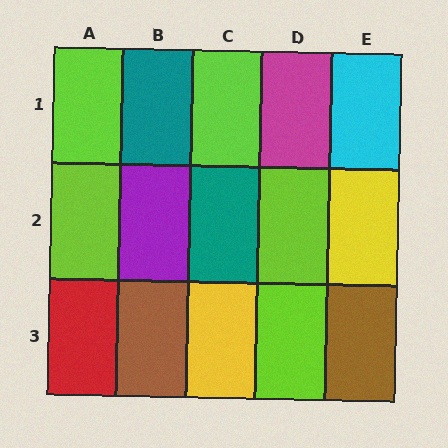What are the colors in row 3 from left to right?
Red, brown, yellow, lime, brown.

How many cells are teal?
2 cells are teal.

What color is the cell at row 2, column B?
Purple.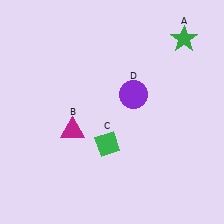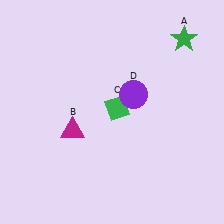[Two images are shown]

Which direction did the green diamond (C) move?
The green diamond (C) moved up.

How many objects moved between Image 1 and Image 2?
1 object moved between the two images.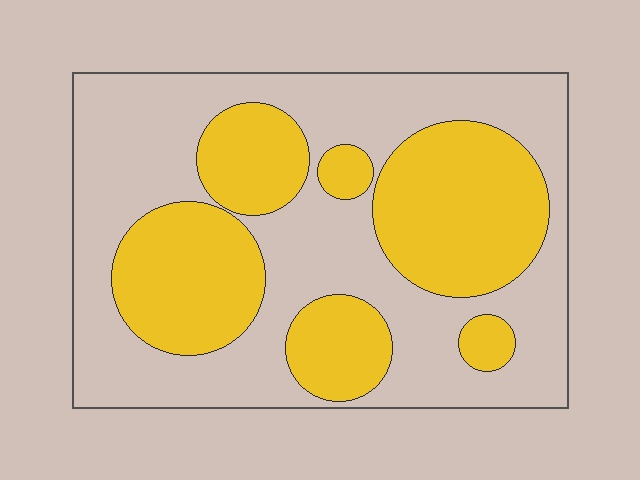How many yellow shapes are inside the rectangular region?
6.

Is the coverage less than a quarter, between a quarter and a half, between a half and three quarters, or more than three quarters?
Between a quarter and a half.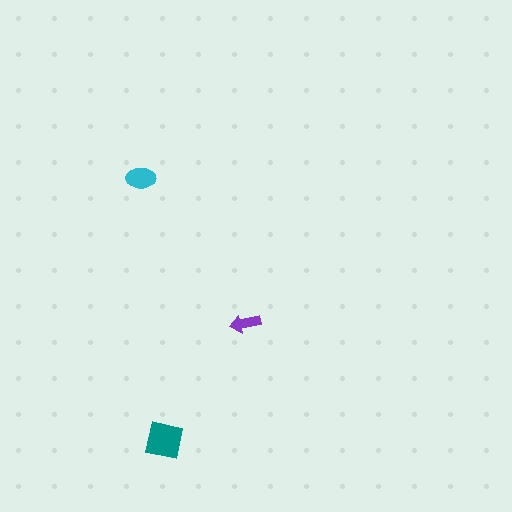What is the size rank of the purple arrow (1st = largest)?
3rd.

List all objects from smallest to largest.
The purple arrow, the cyan ellipse, the teal square.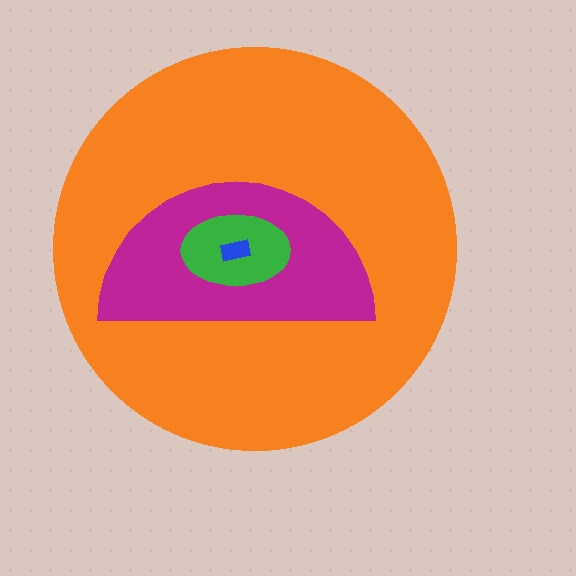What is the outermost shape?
The orange circle.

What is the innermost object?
The blue rectangle.